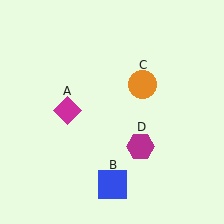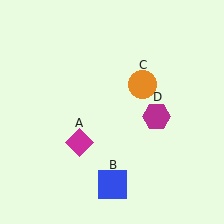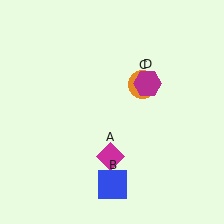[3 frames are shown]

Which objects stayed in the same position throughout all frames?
Blue square (object B) and orange circle (object C) remained stationary.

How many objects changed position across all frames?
2 objects changed position: magenta diamond (object A), magenta hexagon (object D).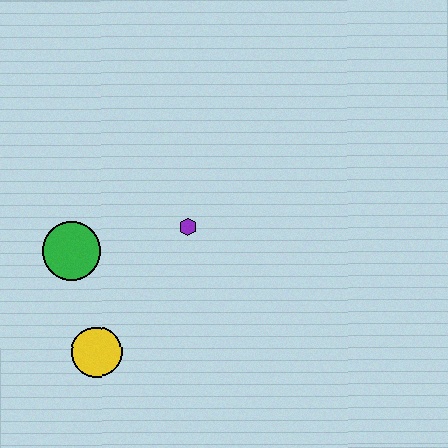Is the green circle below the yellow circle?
No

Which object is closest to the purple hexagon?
The green circle is closest to the purple hexagon.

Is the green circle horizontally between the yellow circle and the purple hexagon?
No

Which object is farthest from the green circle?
The purple hexagon is farthest from the green circle.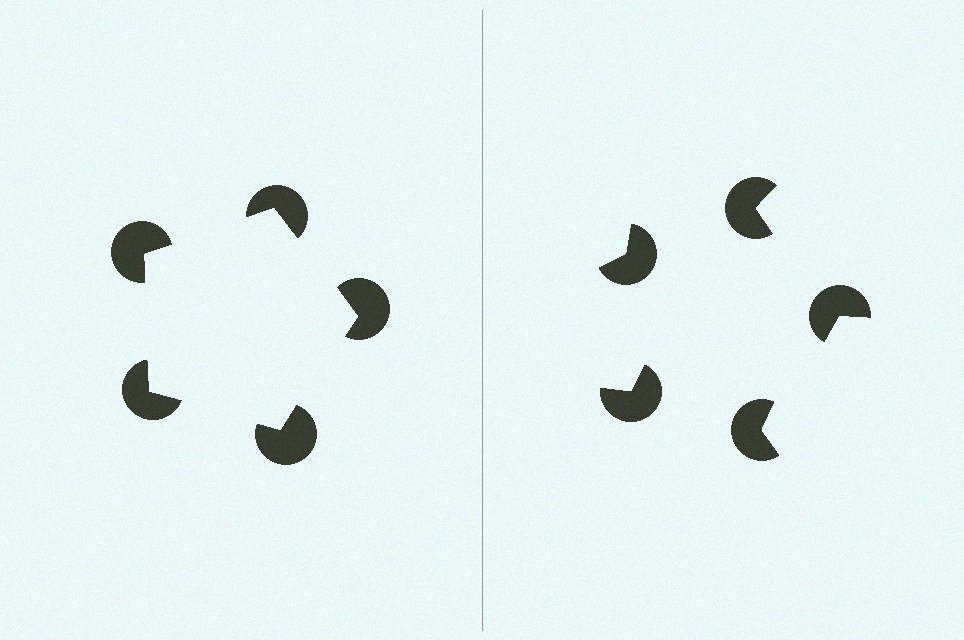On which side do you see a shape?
An illusory pentagon appears on the left side. On the right side the wedge cuts are rotated, so no coherent shape forms.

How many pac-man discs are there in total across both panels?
10 — 5 on each side.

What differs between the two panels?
The pac-man discs are positioned identically on both sides; only the wedge orientations differ. On the left they align to a pentagon; on the right they are misaligned.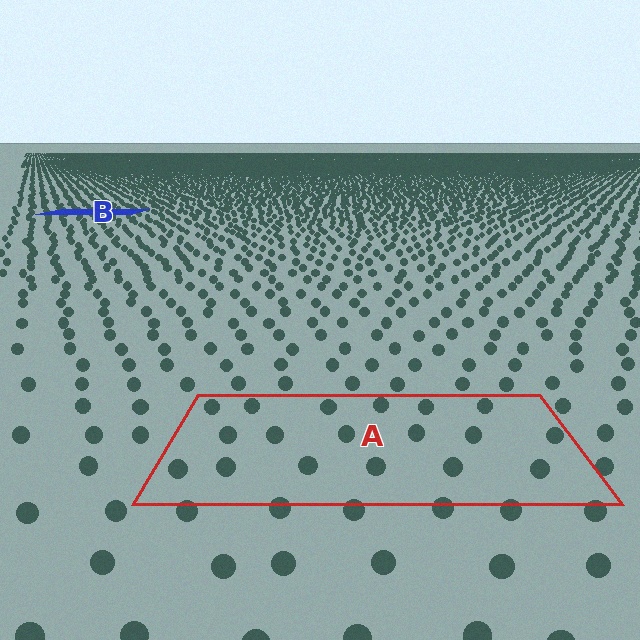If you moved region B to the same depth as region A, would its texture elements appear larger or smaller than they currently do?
They would appear larger. At a closer depth, the same texture elements are projected at a bigger on-screen size.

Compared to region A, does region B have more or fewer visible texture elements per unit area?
Region B has more texture elements per unit area — they are packed more densely because it is farther away.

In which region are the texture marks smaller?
The texture marks are smaller in region B, because it is farther away.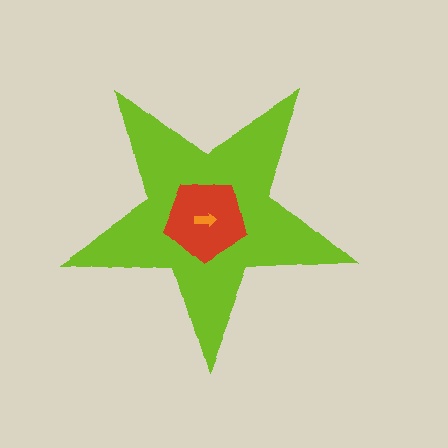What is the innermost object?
The orange arrow.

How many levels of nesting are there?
3.